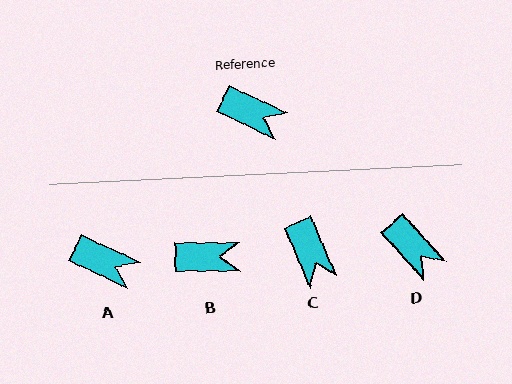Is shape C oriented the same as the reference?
No, it is off by about 40 degrees.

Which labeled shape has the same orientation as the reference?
A.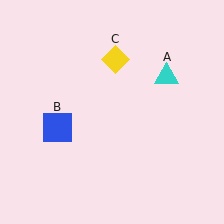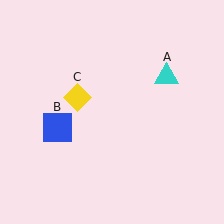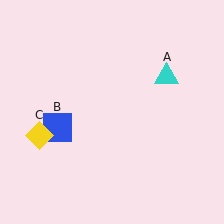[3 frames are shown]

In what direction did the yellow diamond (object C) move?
The yellow diamond (object C) moved down and to the left.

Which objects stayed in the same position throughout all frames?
Cyan triangle (object A) and blue square (object B) remained stationary.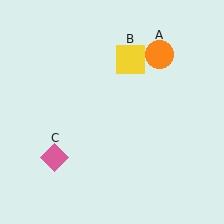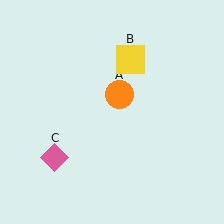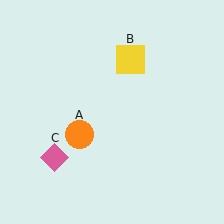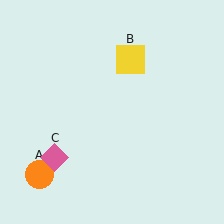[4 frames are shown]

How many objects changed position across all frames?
1 object changed position: orange circle (object A).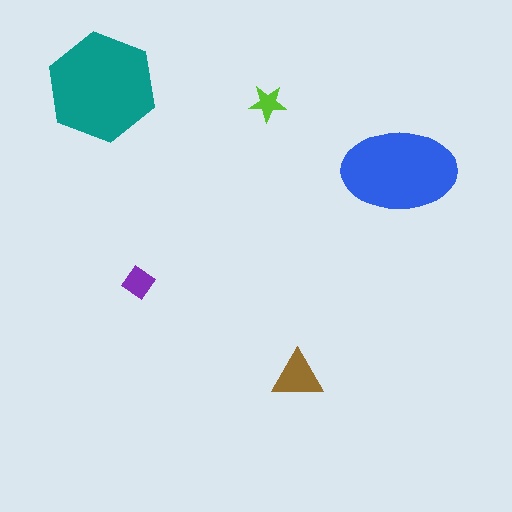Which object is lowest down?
The brown triangle is bottommost.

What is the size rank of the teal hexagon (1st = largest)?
1st.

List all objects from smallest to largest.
The lime star, the purple diamond, the brown triangle, the blue ellipse, the teal hexagon.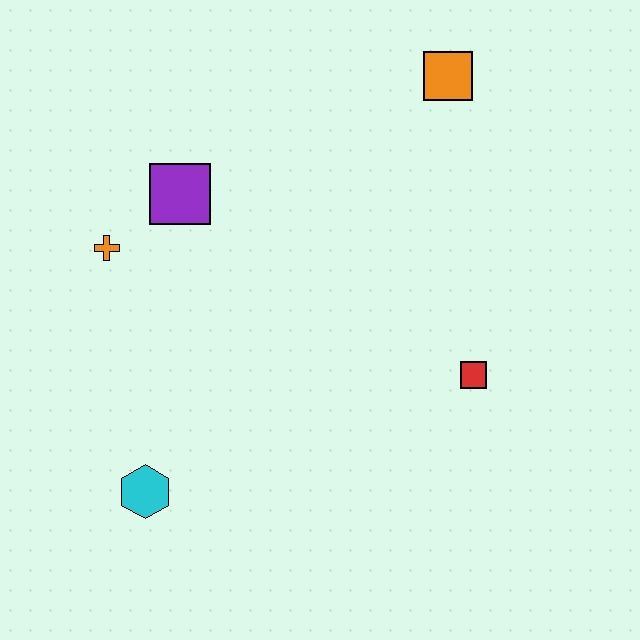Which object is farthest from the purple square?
The red square is farthest from the purple square.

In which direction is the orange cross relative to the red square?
The orange cross is to the left of the red square.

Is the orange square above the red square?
Yes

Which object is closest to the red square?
The orange square is closest to the red square.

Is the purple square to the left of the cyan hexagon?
No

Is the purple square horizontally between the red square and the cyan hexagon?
Yes